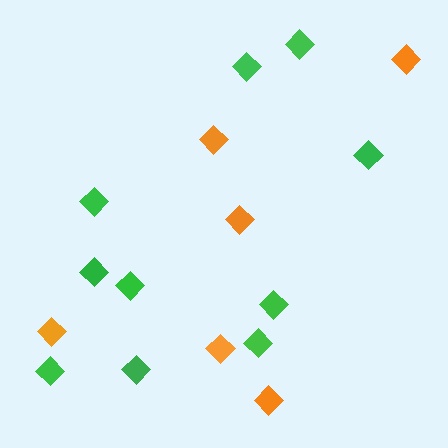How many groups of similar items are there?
There are 2 groups: one group of orange diamonds (6) and one group of green diamonds (10).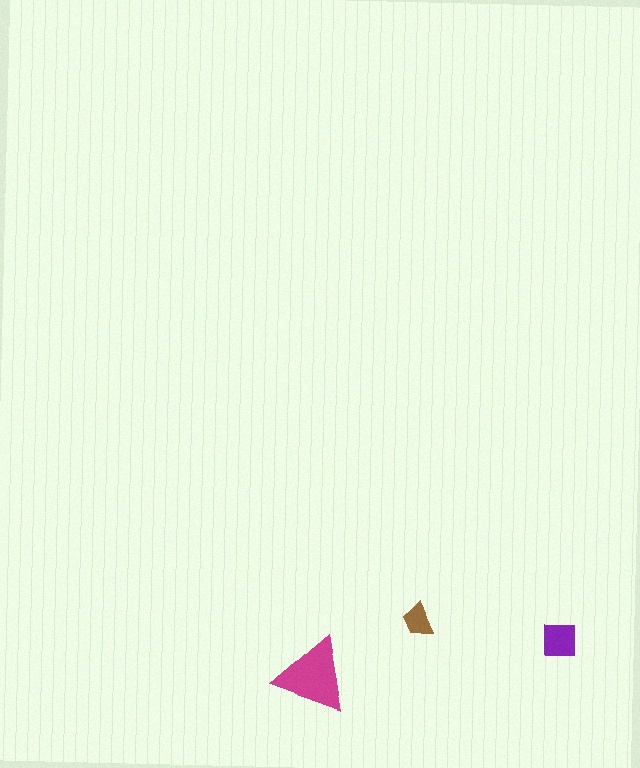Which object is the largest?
The magenta triangle.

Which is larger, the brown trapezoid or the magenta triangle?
The magenta triangle.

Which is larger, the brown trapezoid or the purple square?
The purple square.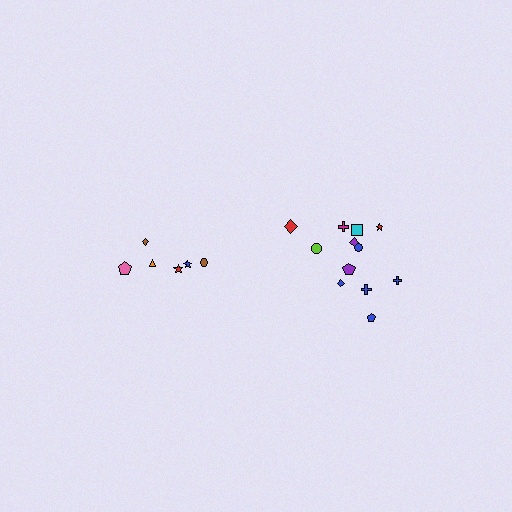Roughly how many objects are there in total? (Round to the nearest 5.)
Roughly 20 objects in total.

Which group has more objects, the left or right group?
The right group.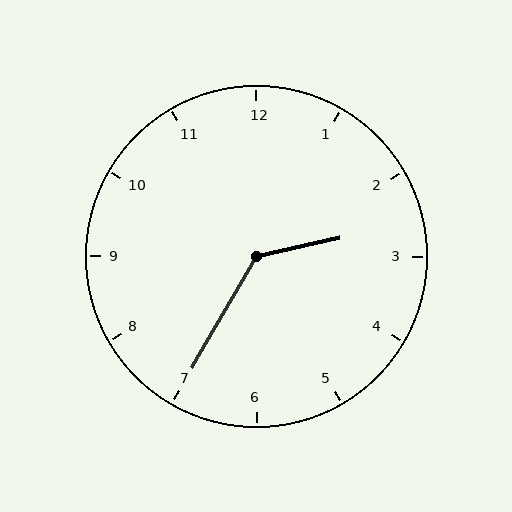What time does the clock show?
2:35.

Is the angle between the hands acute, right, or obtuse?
It is obtuse.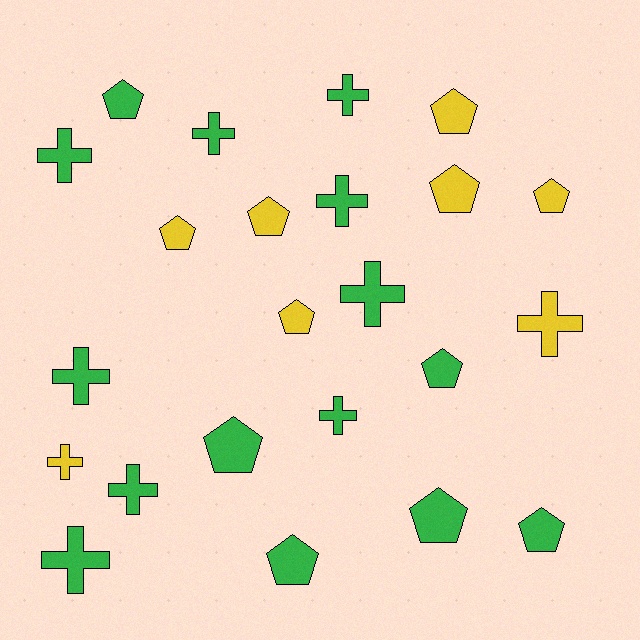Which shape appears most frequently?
Pentagon, with 12 objects.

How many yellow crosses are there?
There are 2 yellow crosses.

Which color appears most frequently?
Green, with 15 objects.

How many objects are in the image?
There are 23 objects.